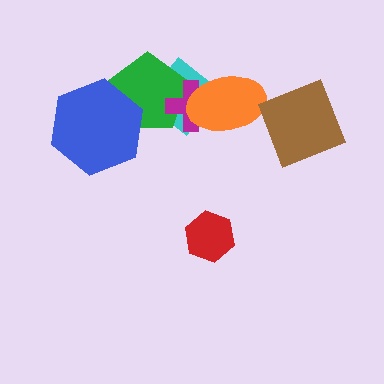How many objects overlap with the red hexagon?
0 objects overlap with the red hexagon.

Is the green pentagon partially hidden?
Yes, it is partially covered by another shape.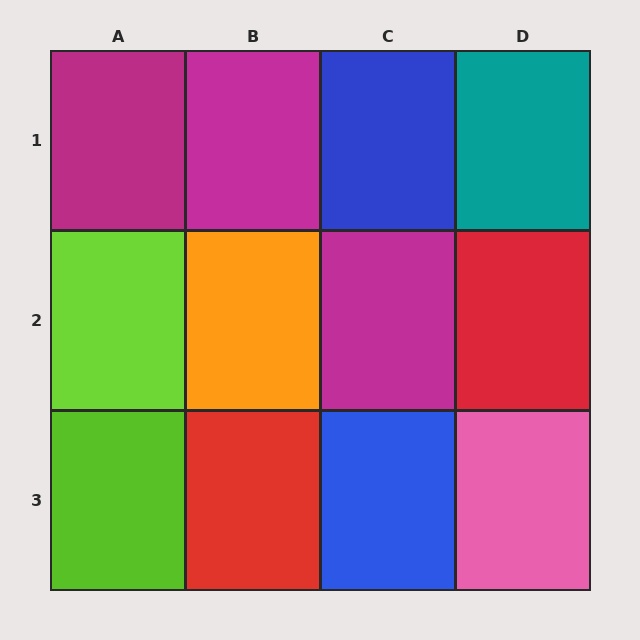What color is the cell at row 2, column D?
Red.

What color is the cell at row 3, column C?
Blue.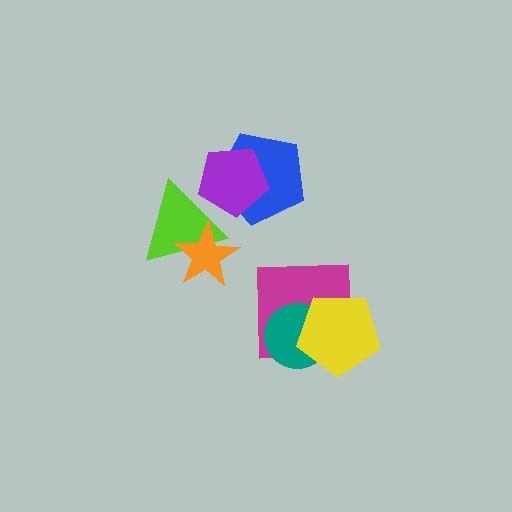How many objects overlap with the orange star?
1 object overlaps with the orange star.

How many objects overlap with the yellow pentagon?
2 objects overlap with the yellow pentagon.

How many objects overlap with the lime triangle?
2 objects overlap with the lime triangle.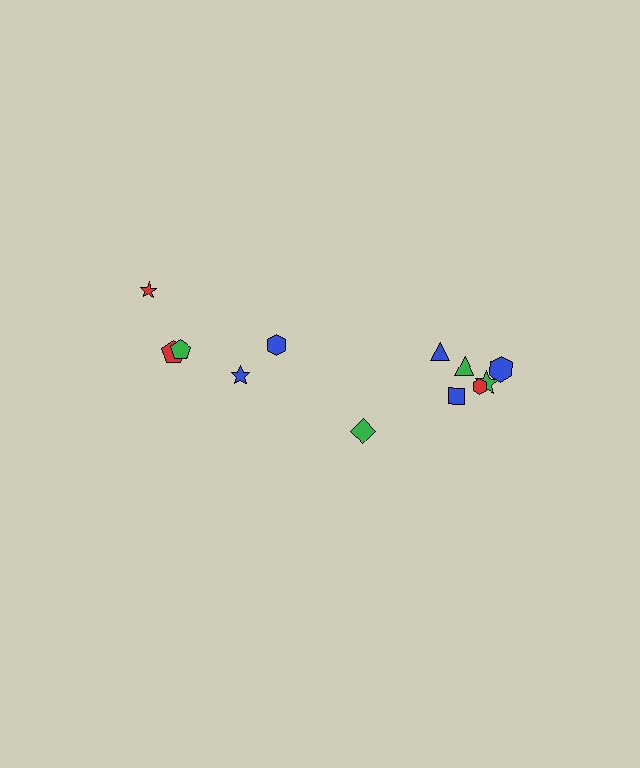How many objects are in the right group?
There are 7 objects.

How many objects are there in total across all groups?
There are 12 objects.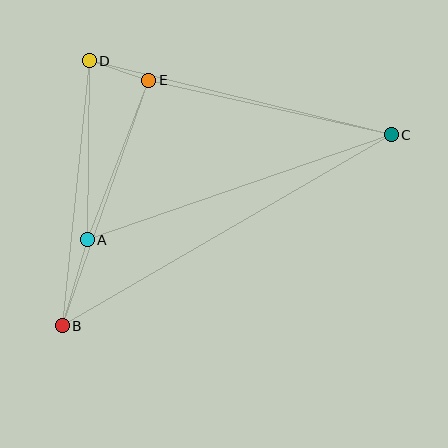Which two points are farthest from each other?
Points B and C are farthest from each other.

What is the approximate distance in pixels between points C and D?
The distance between C and D is approximately 311 pixels.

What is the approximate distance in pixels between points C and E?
The distance between C and E is approximately 248 pixels.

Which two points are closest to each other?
Points D and E are closest to each other.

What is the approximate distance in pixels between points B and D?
The distance between B and D is approximately 267 pixels.